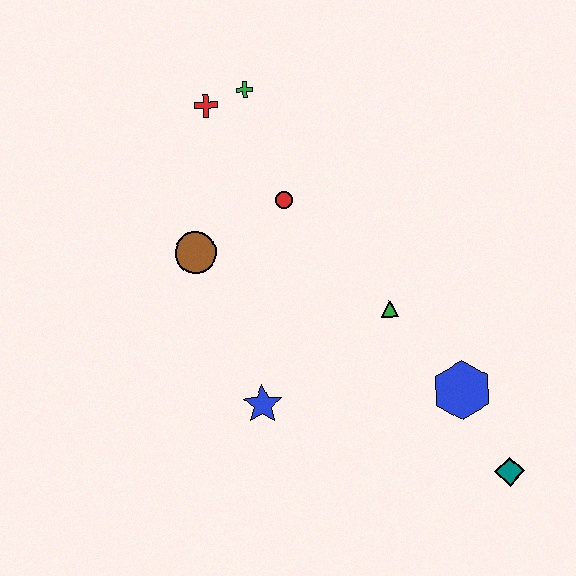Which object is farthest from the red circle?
The teal diamond is farthest from the red circle.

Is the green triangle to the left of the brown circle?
No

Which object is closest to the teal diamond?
The blue hexagon is closest to the teal diamond.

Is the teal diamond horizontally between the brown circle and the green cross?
No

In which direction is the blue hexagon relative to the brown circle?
The blue hexagon is to the right of the brown circle.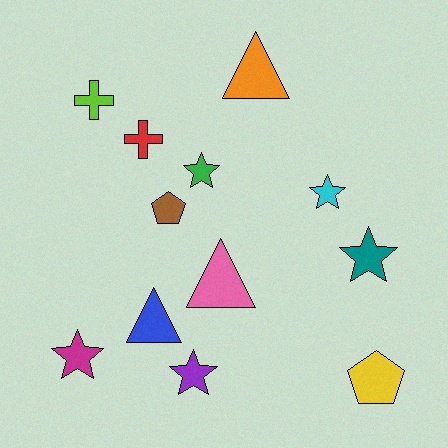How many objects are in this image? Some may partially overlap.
There are 12 objects.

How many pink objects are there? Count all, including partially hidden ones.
There is 1 pink object.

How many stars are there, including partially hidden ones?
There are 5 stars.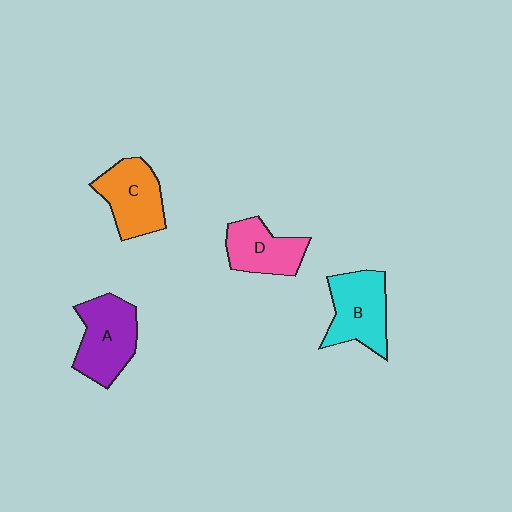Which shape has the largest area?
Shape A (purple).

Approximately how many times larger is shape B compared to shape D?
Approximately 1.2 times.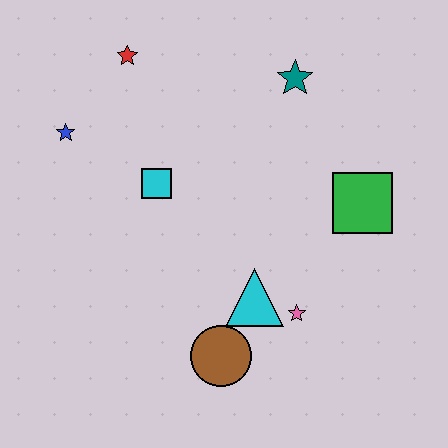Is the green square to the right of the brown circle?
Yes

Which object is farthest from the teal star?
The brown circle is farthest from the teal star.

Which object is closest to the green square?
The pink star is closest to the green square.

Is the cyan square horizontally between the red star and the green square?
Yes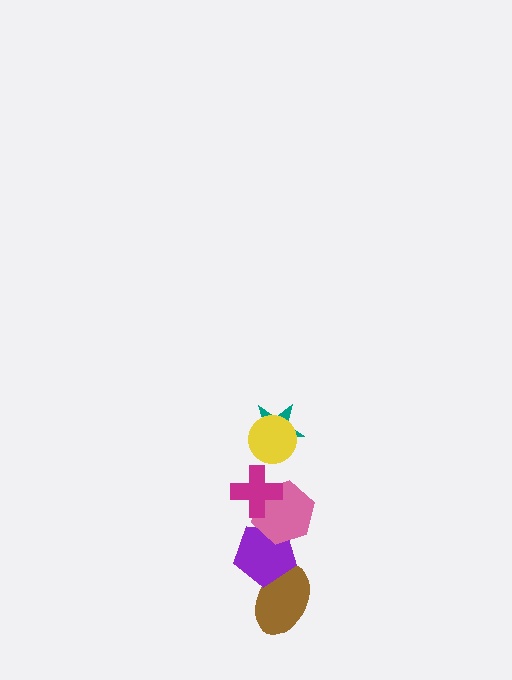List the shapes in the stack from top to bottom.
From top to bottom: the yellow circle, the teal star, the magenta cross, the pink hexagon, the purple pentagon, the brown ellipse.